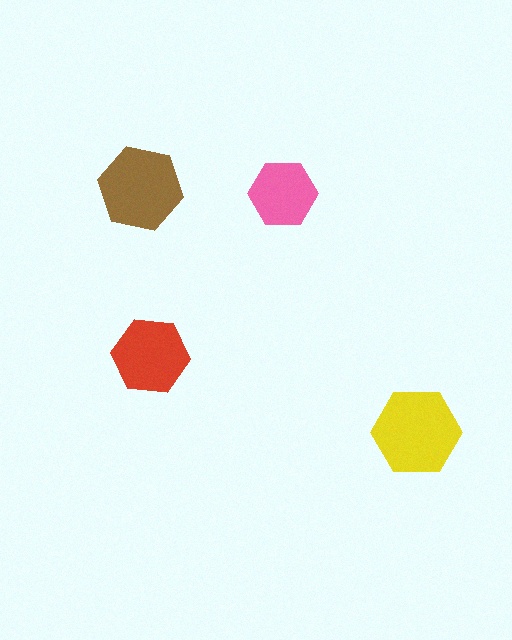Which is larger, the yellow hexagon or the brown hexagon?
The yellow one.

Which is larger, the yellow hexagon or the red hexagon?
The yellow one.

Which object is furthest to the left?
The brown hexagon is leftmost.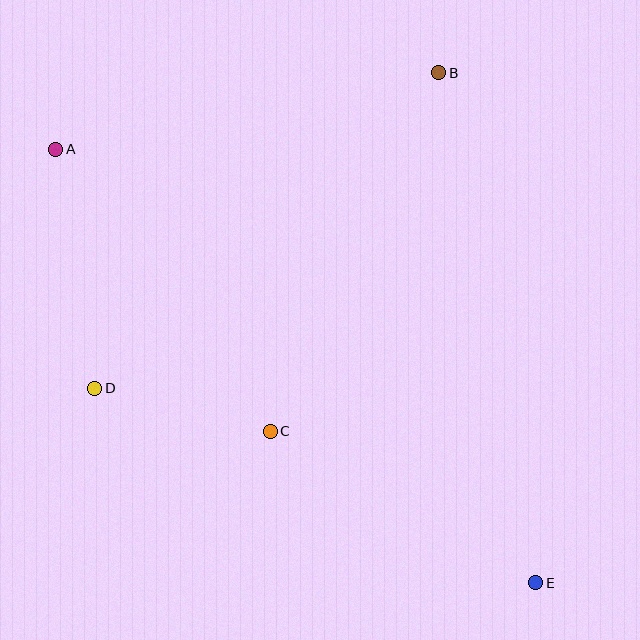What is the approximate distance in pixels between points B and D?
The distance between B and D is approximately 467 pixels.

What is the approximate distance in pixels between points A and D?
The distance between A and D is approximately 242 pixels.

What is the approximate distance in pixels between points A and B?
The distance between A and B is approximately 391 pixels.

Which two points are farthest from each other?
Points A and E are farthest from each other.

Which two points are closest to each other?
Points C and D are closest to each other.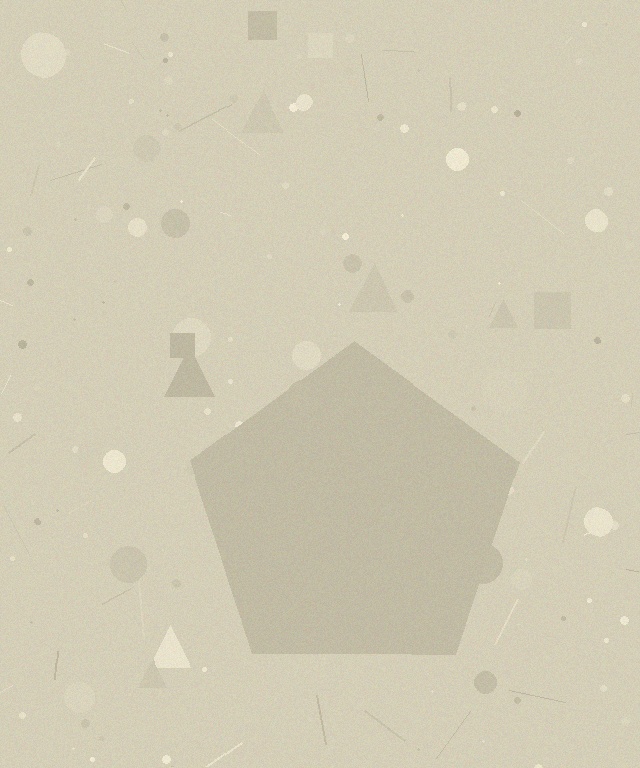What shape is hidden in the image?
A pentagon is hidden in the image.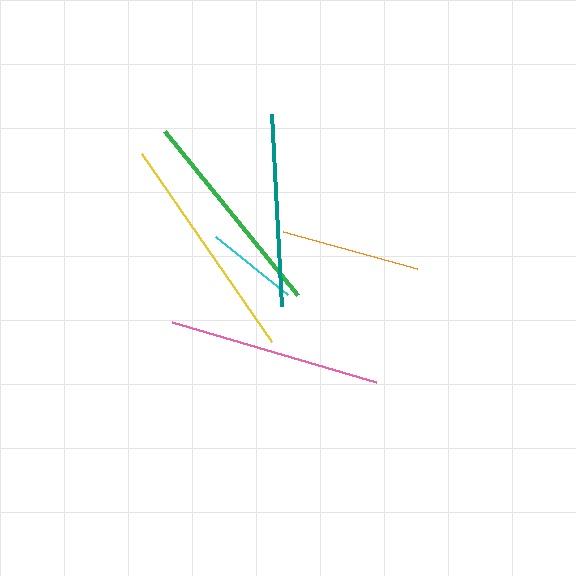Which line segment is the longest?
The yellow line is the longest at approximately 229 pixels.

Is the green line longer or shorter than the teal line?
The green line is longer than the teal line.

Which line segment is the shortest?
The cyan line is the shortest at approximately 92 pixels.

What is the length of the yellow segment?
The yellow segment is approximately 229 pixels long.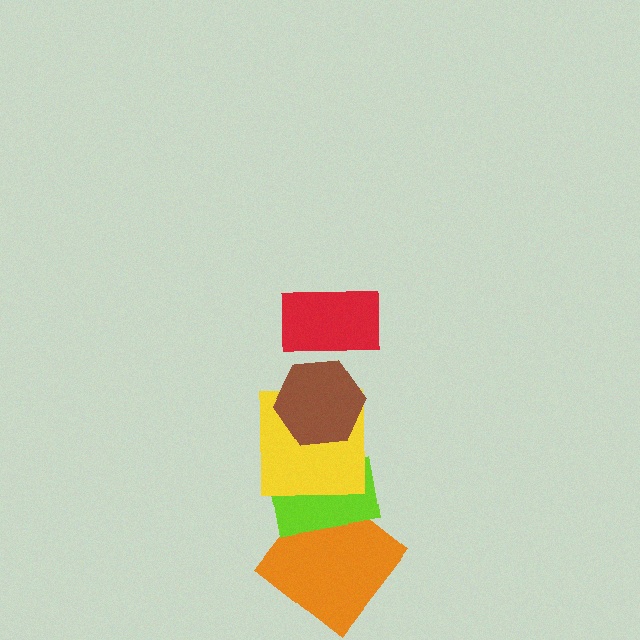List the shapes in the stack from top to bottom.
From top to bottom: the red rectangle, the brown hexagon, the yellow square, the lime rectangle, the orange diamond.